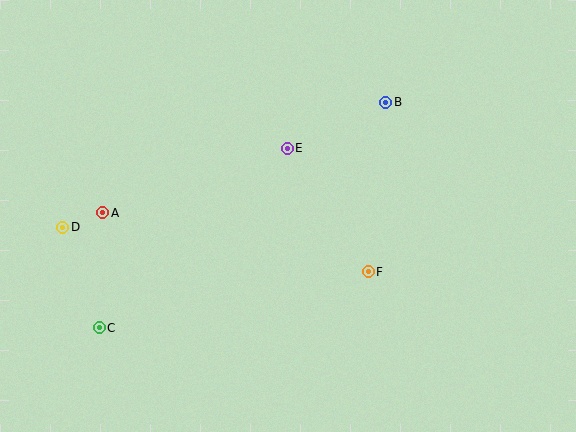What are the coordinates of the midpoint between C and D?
The midpoint between C and D is at (81, 278).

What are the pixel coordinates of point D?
Point D is at (63, 227).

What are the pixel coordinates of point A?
Point A is at (103, 213).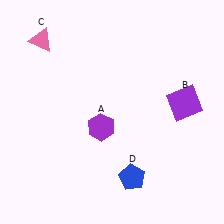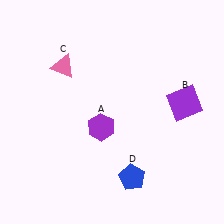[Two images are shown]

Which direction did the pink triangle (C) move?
The pink triangle (C) moved down.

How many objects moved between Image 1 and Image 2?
1 object moved between the two images.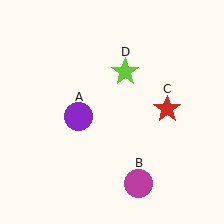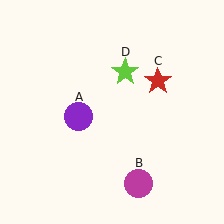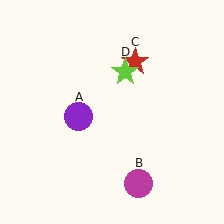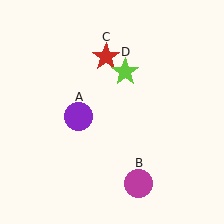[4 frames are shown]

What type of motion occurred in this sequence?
The red star (object C) rotated counterclockwise around the center of the scene.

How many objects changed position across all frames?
1 object changed position: red star (object C).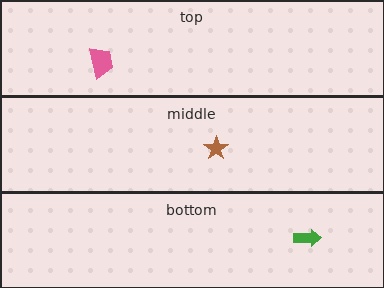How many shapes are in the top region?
1.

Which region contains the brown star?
The middle region.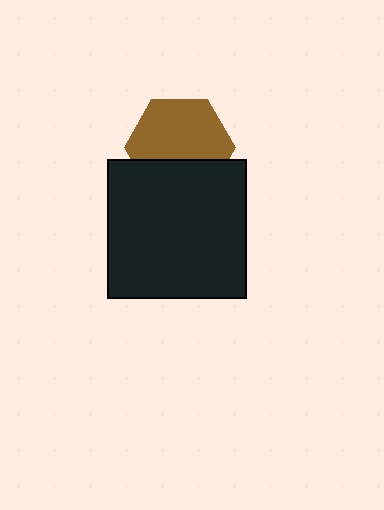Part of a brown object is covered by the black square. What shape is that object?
It is a hexagon.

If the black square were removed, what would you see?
You would see the complete brown hexagon.